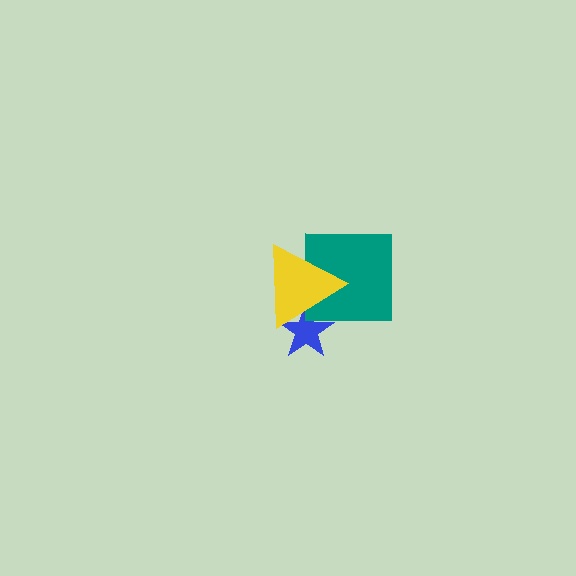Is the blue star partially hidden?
Yes, it is partially covered by another shape.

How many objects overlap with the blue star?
1 object overlaps with the blue star.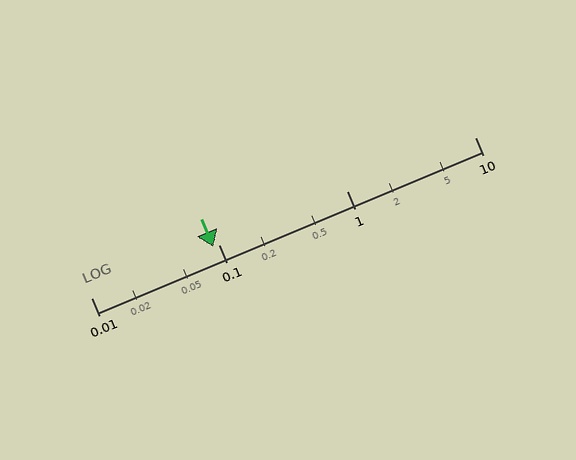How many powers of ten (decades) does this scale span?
The scale spans 3 decades, from 0.01 to 10.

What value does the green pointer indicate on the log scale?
The pointer indicates approximately 0.091.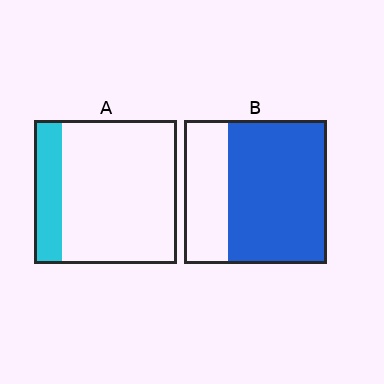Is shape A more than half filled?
No.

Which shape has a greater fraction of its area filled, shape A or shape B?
Shape B.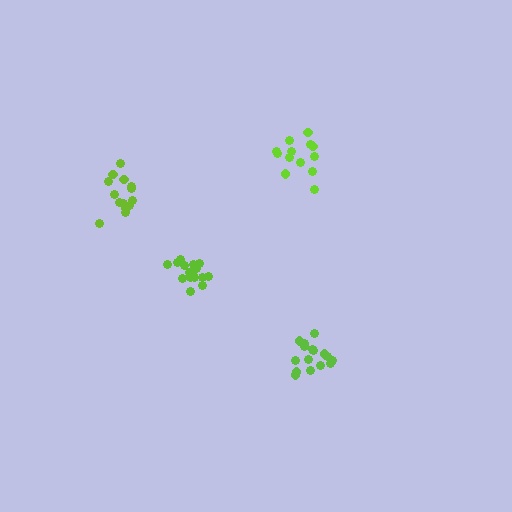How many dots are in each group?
Group 1: 16 dots, Group 2: 13 dots, Group 3: 14 dots, Group 4: 18 dots (61 total).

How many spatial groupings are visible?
There are 4 spatial groupings.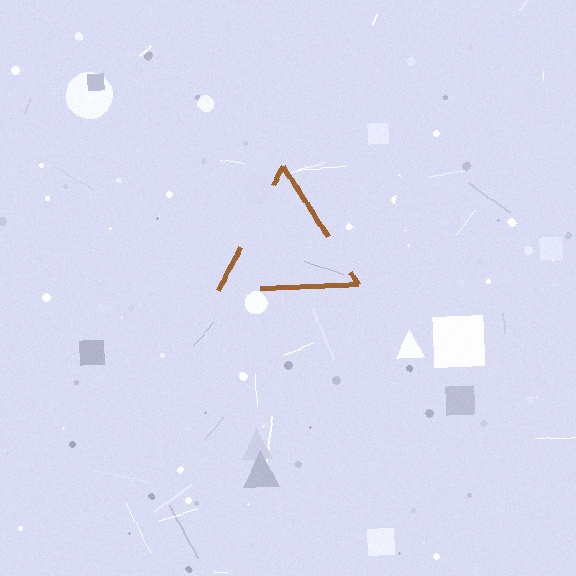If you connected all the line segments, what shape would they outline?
They would outline a triangle.